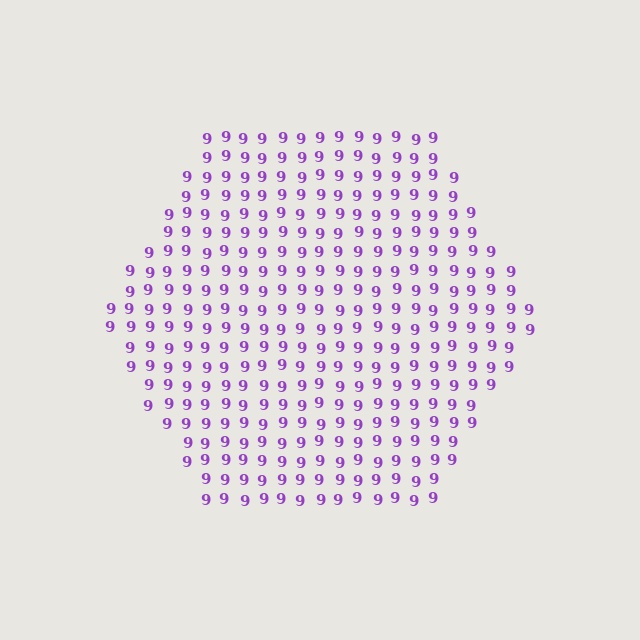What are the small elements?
The small elements are digit 9's.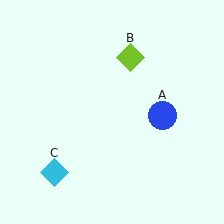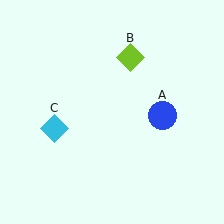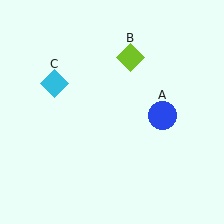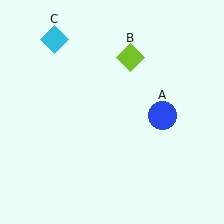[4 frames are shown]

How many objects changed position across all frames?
1 object changed position: cyan diamond (object C).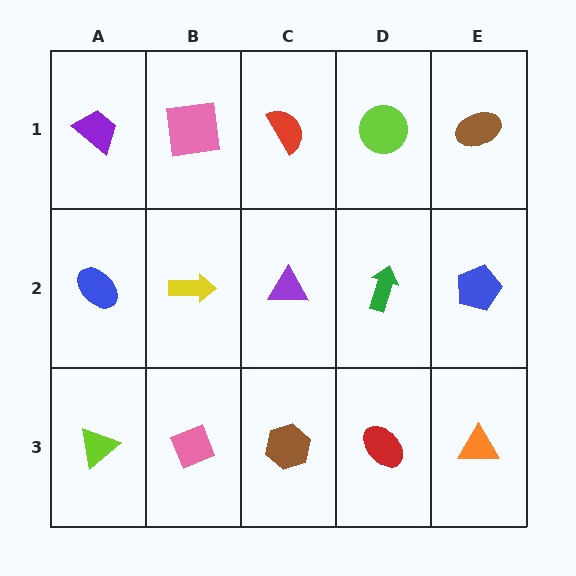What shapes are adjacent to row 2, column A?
A purple trapezoid (row 1, column A), a lime triangle (row 3, column A), a yellow arrow (row 2, column B).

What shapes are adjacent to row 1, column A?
A blue ellipse (row 2, column A), a pink square (row 1, column B).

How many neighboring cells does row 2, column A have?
3.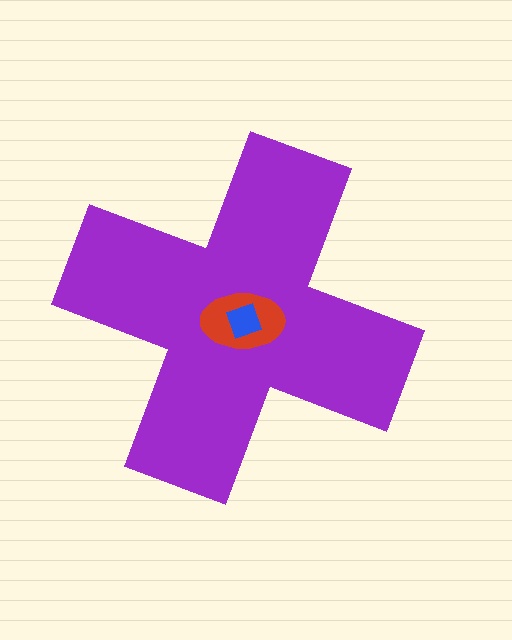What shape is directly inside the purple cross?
The red ellipse.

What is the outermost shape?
The purple cross.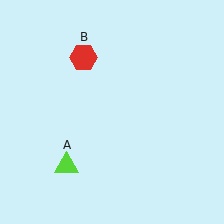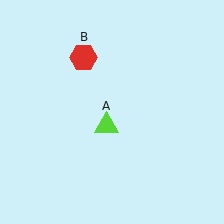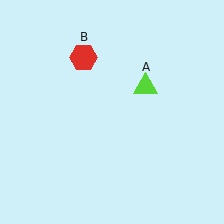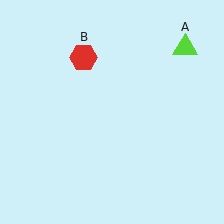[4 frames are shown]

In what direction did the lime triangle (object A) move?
The lime triangle (object A) moved up and to the right.